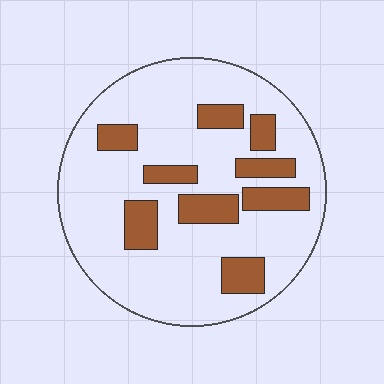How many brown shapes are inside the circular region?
9.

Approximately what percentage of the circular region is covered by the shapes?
Approximately 20%.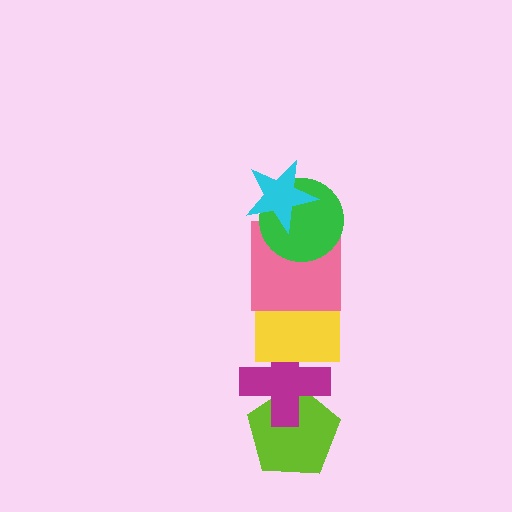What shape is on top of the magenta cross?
The yellow square is on top of the magenta cross.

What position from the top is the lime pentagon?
The lime pentagon is 6th from the top.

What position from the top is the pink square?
The pink square is 3rd from the top.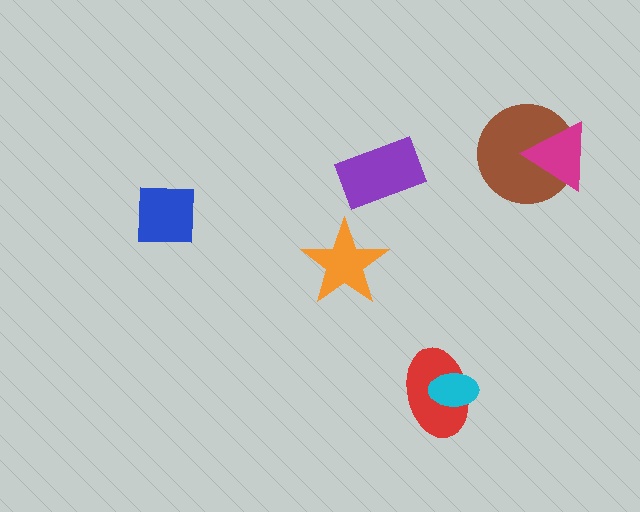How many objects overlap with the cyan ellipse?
1 object overlaps with the cyan ellipse.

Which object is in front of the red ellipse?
The cyan ellipse is in front of the red ellipse.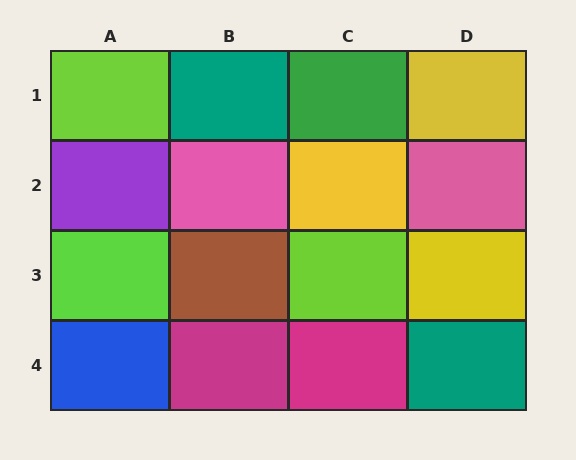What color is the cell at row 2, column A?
Purple.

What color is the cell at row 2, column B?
Pink.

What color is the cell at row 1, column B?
Teal.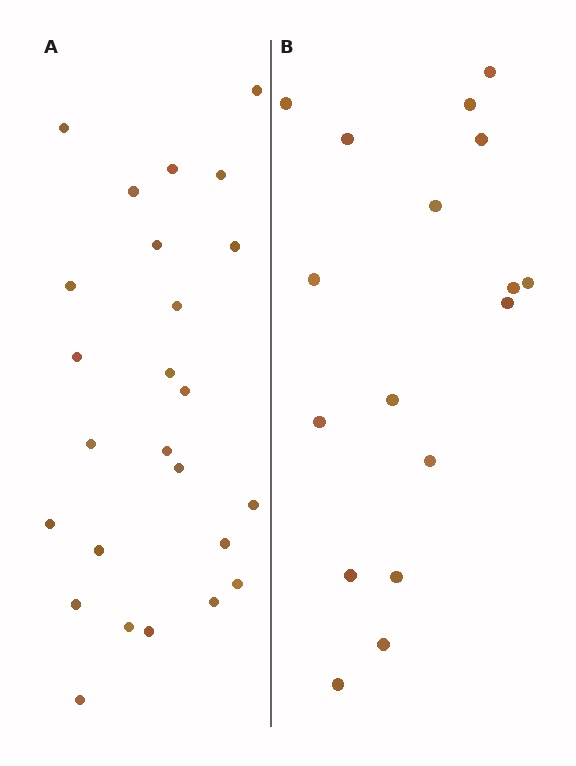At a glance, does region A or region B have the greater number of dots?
Region A (the left region) has more dots.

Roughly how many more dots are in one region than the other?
Region A has roughly 8 or so more dots than region B.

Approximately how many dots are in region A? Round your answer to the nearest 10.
About 20 dots. (The exact count is 25, which rounds to 20.)